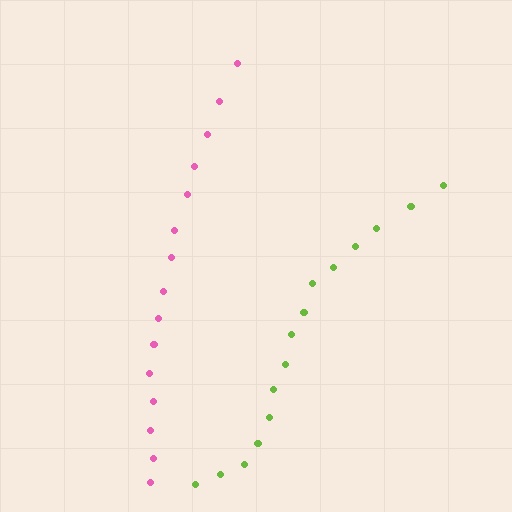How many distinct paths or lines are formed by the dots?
There are 2 distinct paths.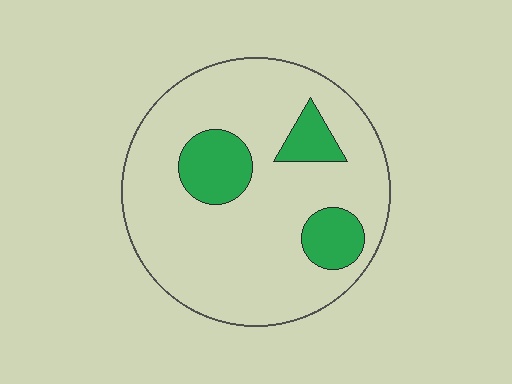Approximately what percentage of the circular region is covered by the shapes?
Approximately 20%.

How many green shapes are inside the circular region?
3.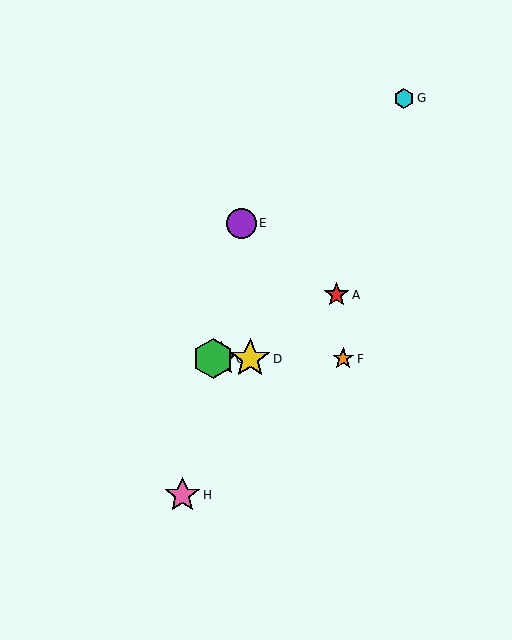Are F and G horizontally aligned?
No, F is at y≈359 and G is at y≈98.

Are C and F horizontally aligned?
Yes, both are at y≈359.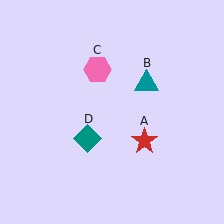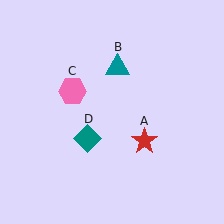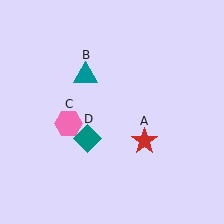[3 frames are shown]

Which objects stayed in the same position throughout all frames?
Red star (object A) and teal diamond (object D) remained stationary.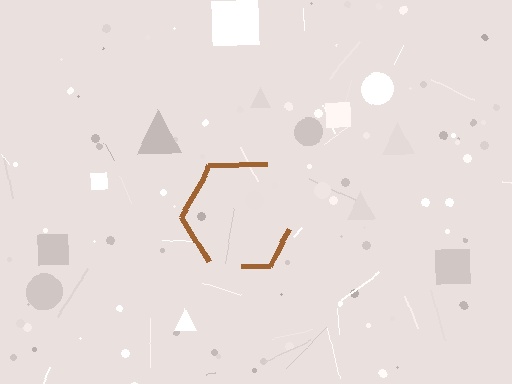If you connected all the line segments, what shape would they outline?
They would outline a hexagon.